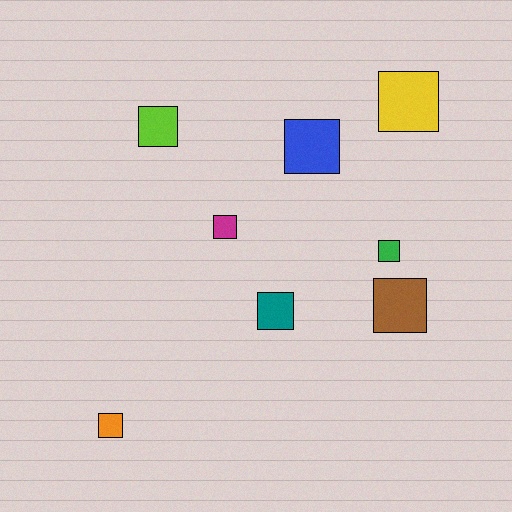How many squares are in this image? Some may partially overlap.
There are 8 squares.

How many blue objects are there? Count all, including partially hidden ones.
There is 1 blue object.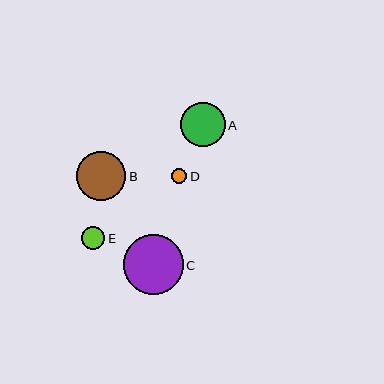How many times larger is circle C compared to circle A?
Circle C is approximately 1.3 times the size of circle A.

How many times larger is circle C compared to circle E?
Circle C is approximately 2.6 times the size of circle E.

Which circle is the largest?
Circle C is the largest with a size of approximately 59 pixels.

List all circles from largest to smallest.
From largest to smallest: C, B, A, E, D.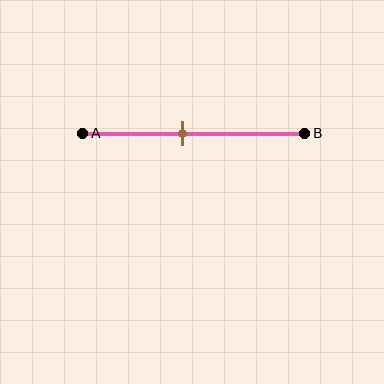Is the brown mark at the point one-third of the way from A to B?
No, the mark is at about 45% from A, not at the 33% one-third point.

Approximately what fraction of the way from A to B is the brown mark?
The brown mark is approximately 45% of the way from A to B.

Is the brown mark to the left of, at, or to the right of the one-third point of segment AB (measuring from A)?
The brown mark is to the right of the one-third point of segment AB.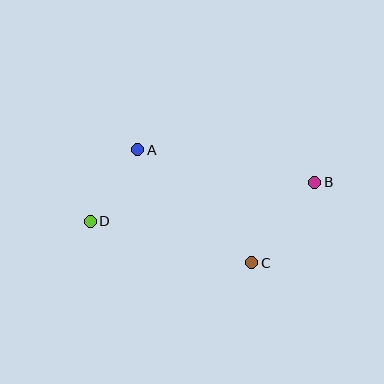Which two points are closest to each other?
Points A and D are closest to each other.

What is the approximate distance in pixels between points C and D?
The distance between C and D is approximately 167 pixels.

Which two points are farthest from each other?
Points B and D are farthest from each other.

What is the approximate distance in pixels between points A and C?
The distance between A and C is approximately 161 pixels.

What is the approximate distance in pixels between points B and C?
The distance between B and C is approximately 102 pixels.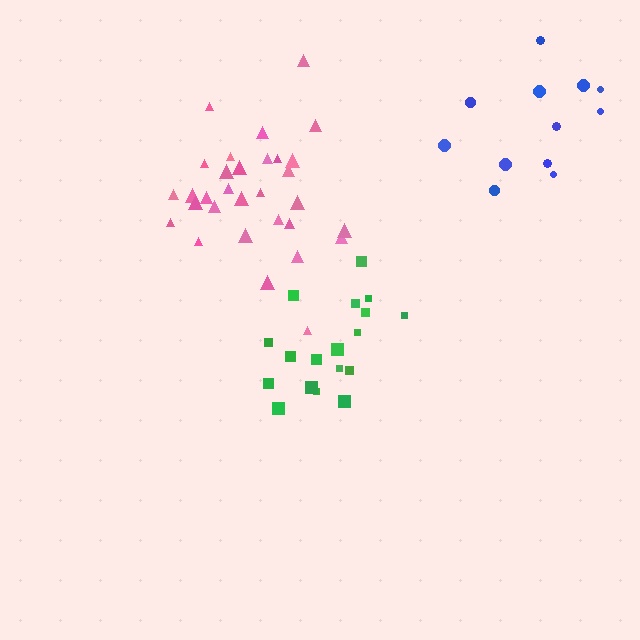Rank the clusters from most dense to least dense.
pink, green, blue.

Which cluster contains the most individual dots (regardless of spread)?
Pink (31).